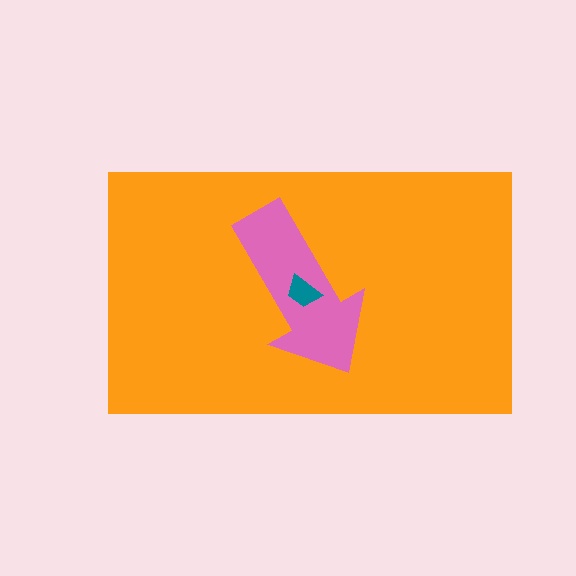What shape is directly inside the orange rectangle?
The pink arrow.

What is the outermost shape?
The orange rectangle.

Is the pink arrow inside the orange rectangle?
Yes.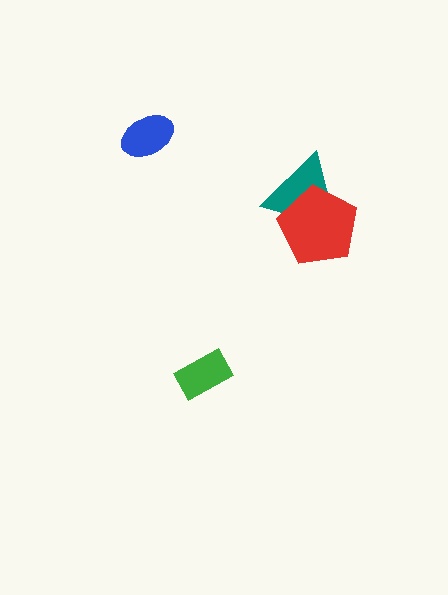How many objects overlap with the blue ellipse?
0 objects overlap with the blue ellipse.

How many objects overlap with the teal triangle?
1 object overlaps with the teal triangle.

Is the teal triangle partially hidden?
Yes, it is partially covered by another shape.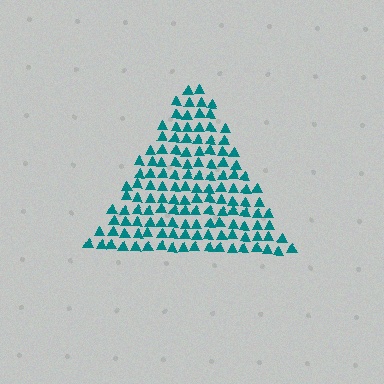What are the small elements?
The small elements are triangles.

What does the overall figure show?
The overall figure shows a triangle.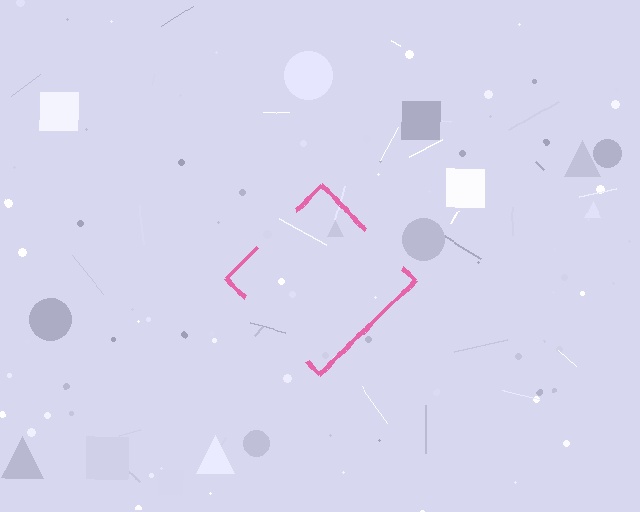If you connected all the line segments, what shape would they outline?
They would outline a diamond.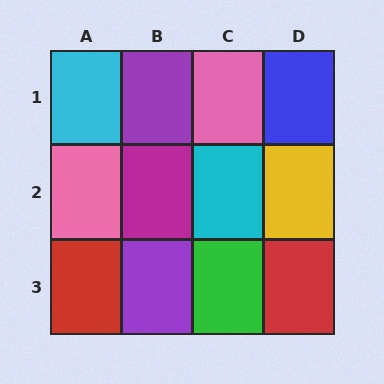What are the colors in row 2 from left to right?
Pink, magenta, cyan, yellow.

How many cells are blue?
1 cell is blue.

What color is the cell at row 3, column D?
Red.